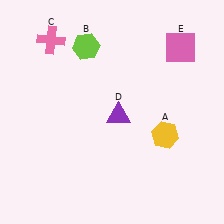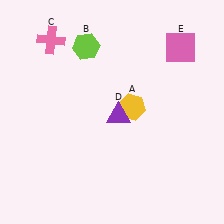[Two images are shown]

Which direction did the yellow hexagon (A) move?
The yellow hexagon (A) moved left.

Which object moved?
The yellow hexagon (A) moved left.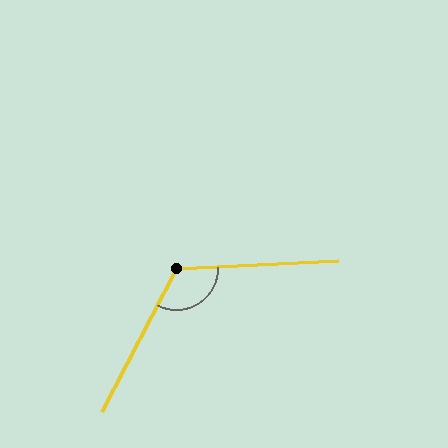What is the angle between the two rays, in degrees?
Approximately 120 degrees.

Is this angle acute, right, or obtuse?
It is obtuse.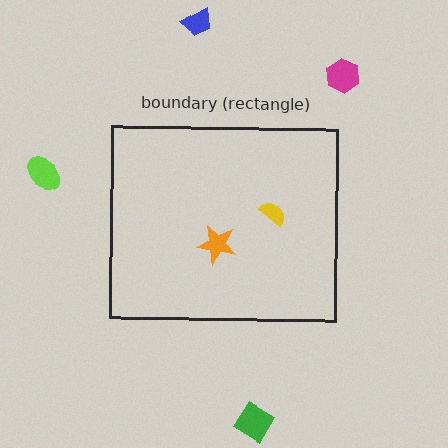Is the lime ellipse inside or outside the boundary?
Outside.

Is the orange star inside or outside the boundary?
Inside.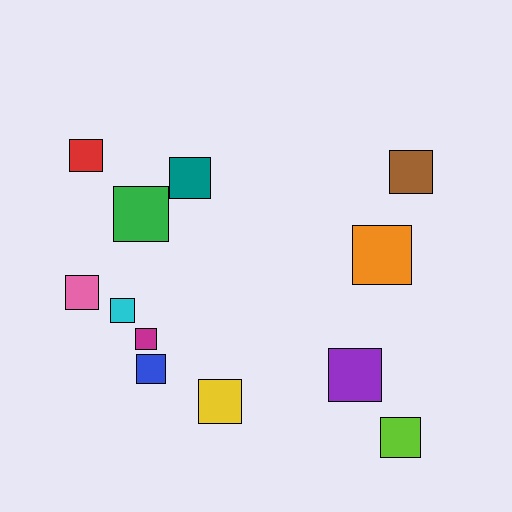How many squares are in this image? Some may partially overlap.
There are 12 squares.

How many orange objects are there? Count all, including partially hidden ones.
There is 1 orange object.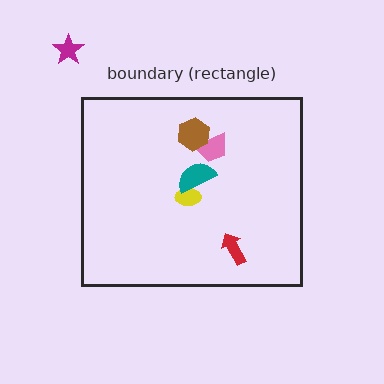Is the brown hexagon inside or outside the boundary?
Inside.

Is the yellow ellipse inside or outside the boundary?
Inside.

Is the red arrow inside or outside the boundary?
Inside.